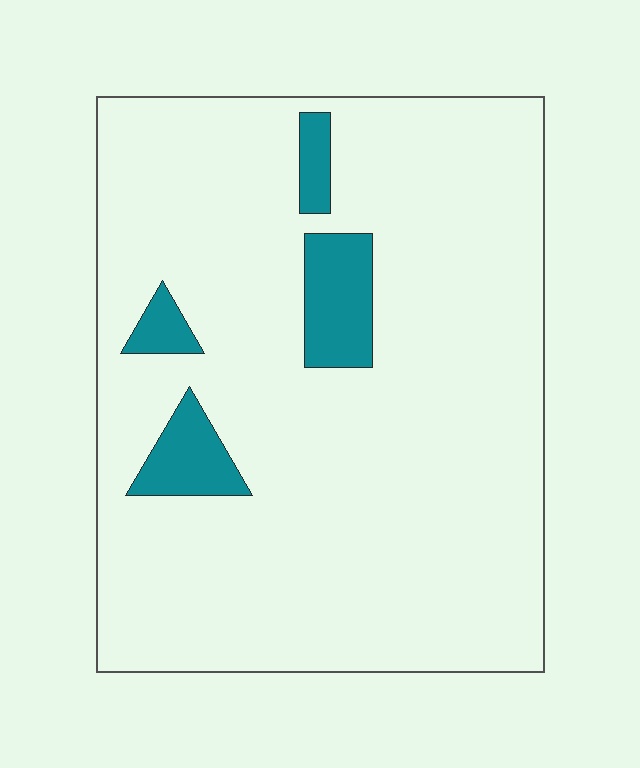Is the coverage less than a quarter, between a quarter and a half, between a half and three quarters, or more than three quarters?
Less than a quarter.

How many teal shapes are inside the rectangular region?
4.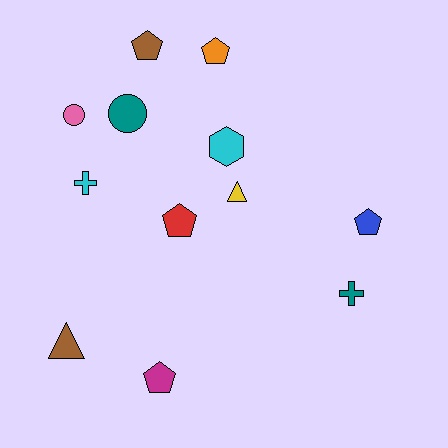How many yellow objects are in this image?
There is 1 yellow object.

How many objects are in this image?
There are 12 objects.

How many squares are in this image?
There are no squares.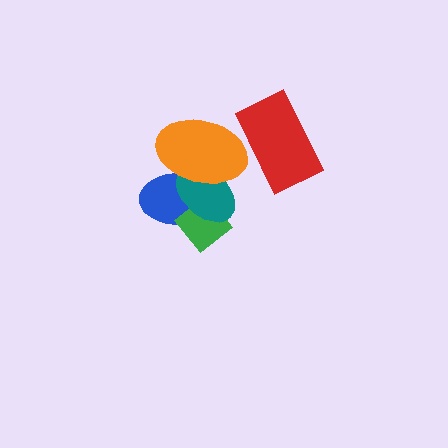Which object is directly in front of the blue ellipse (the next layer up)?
The green diamond is directly in front of the blue ellipse.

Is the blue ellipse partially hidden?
Yes, it is partially covered by another shape.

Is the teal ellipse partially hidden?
Yes, it is partially covered by another shape.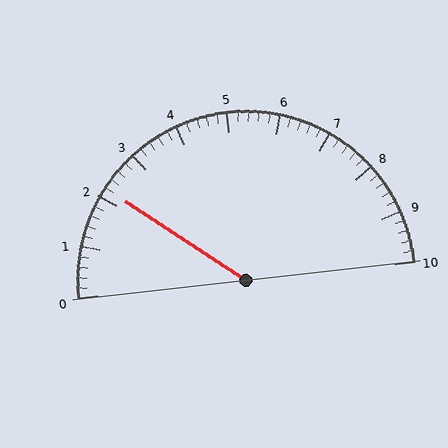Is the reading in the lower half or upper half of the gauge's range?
The reading is in the lower half of the range (0 to 10).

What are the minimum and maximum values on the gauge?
The gauge ranges from 0 to 10.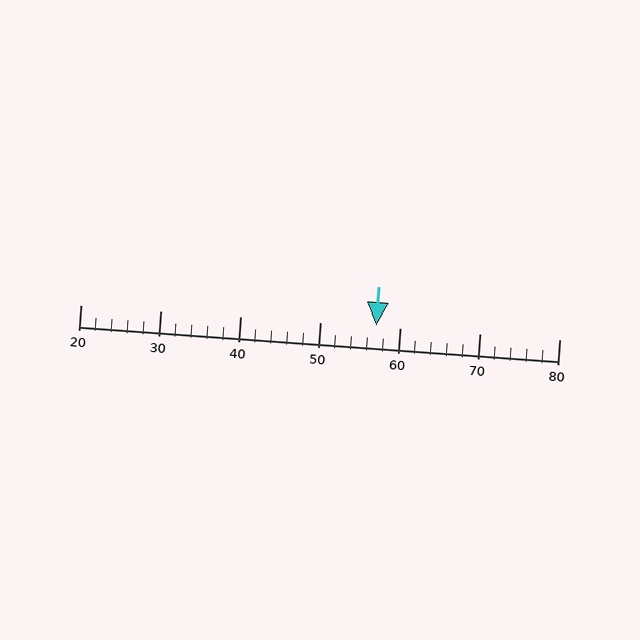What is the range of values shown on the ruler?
The ruler shows values from 20 to 80.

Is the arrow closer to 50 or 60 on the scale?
The arrow is closer to 60.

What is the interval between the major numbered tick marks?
The major tick marks are spaced 10 units apart.